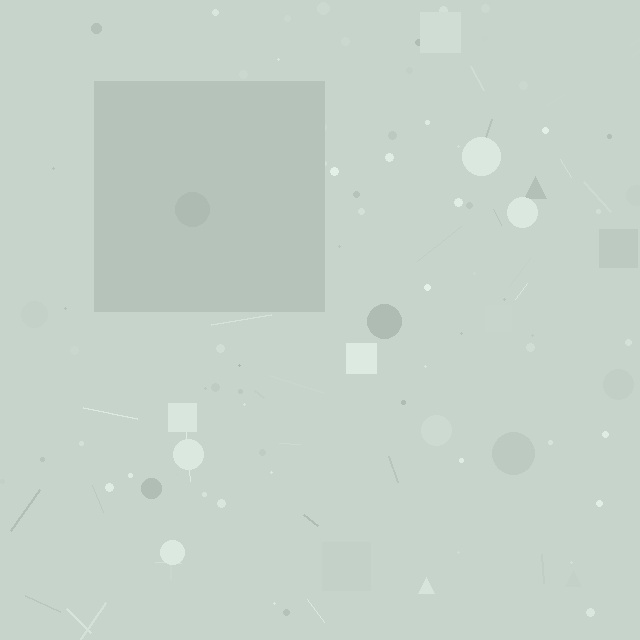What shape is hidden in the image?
A square is hidden in the image.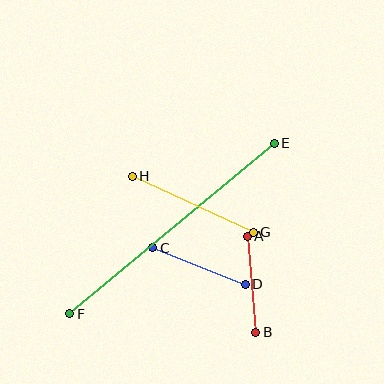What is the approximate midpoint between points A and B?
The midpoint is at approximately (251, 284) pixels.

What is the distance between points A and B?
The distance is approximately 97 pixels.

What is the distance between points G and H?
The distance is approximately 133 pixels.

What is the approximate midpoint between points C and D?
The midpoint is at approximately (199, 266) pixels.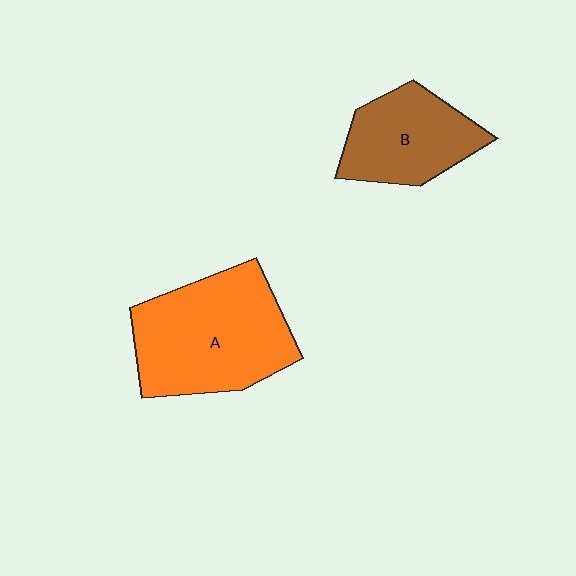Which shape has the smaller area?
Shape B (brown).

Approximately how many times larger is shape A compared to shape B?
Approximately 1.6 times.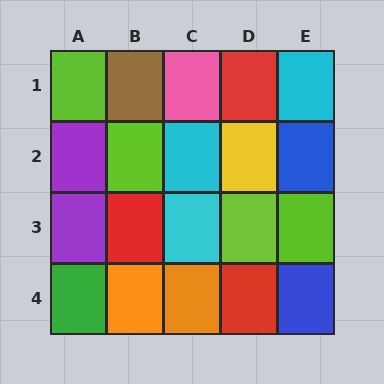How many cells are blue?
2 cells are blue.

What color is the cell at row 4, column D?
Red.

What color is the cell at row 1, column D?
Red.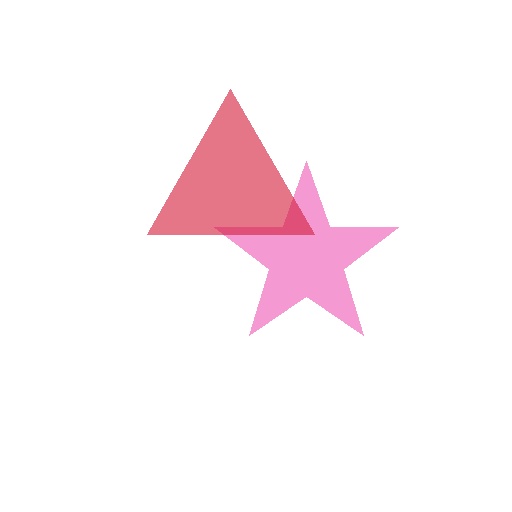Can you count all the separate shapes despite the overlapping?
Yes, there are 2 separate shapes.